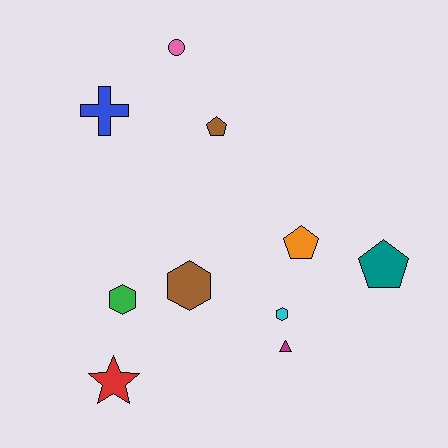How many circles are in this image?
There is 1 circle.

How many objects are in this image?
There are 10 objects.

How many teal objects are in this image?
There is 1 teal object.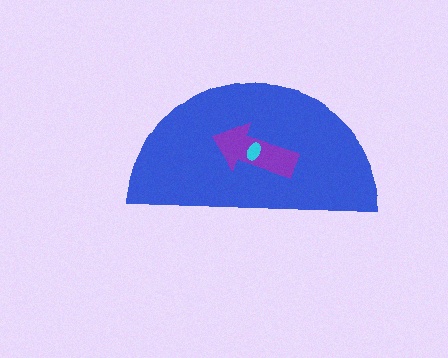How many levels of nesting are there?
3.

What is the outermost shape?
The blue semicircle.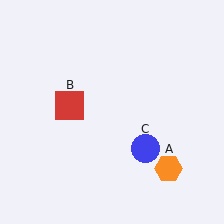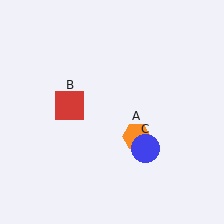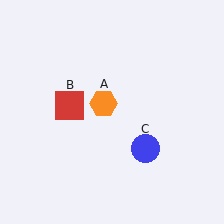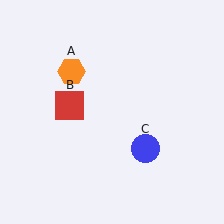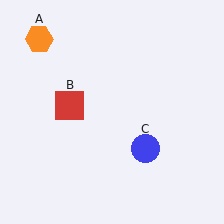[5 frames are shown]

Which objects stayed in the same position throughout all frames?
Red square (object B) and blue circle (object C) remained stationary.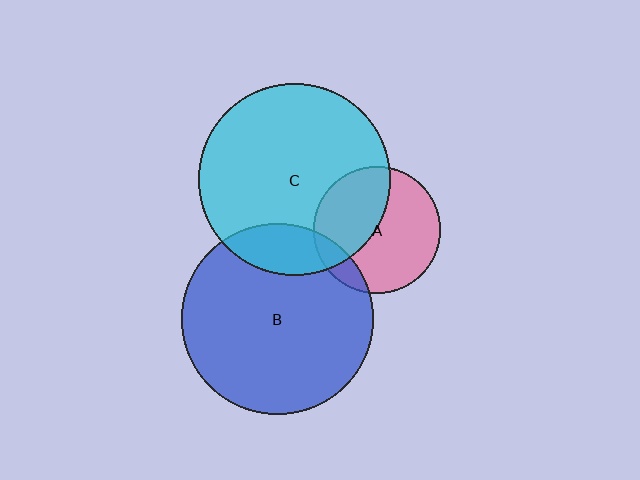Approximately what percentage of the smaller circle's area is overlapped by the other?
Approximately 10%.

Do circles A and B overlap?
Yes.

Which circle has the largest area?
Circle C (cyan).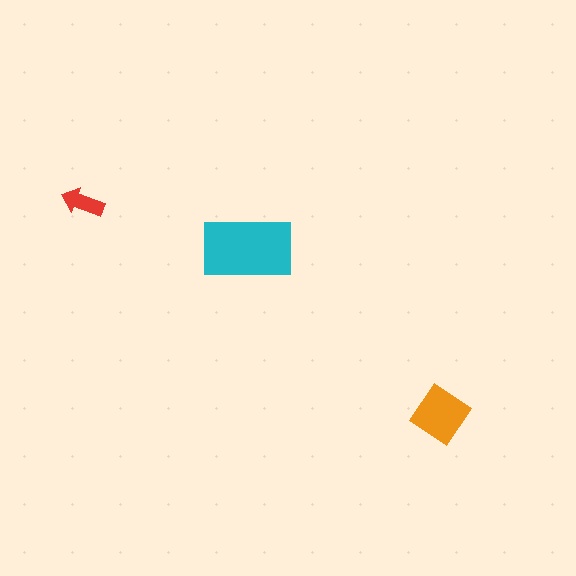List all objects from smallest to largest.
The red arrow, the orange diamond, the cyan rectangle.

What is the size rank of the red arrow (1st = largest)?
3rd.